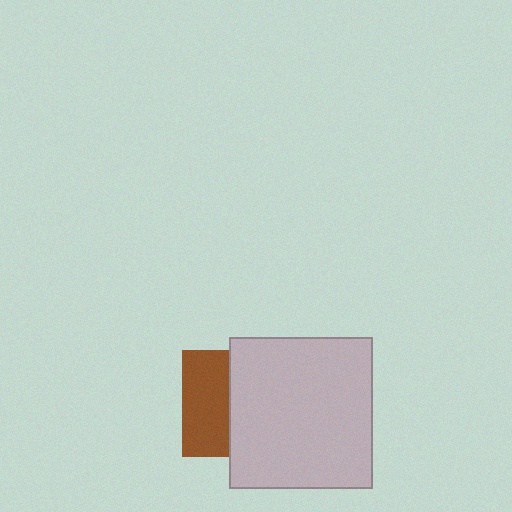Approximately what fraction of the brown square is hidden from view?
Roughly 56% of the brown square is hidden behind the light gray rectangle.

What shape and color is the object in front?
The object in front is a light gray rectangle.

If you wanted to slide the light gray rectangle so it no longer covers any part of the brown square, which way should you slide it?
Slide it right — that is the most direct way to separate the two shapes.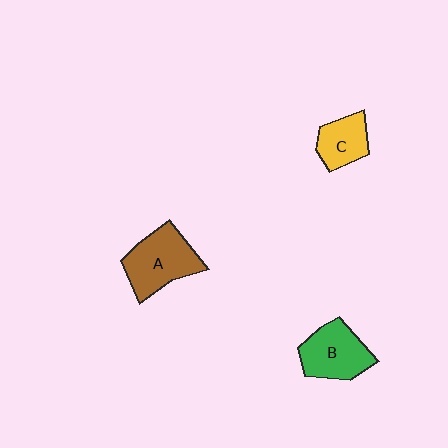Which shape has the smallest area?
Shape C (yellow).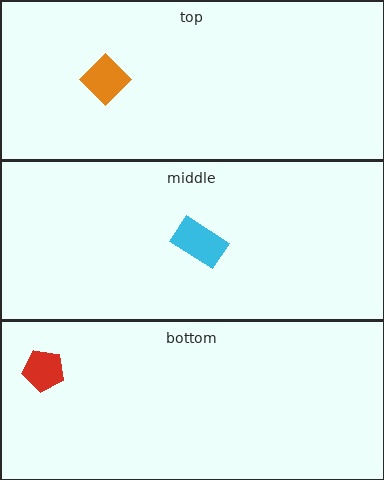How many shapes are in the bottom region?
1.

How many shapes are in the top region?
1.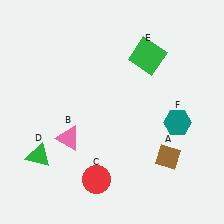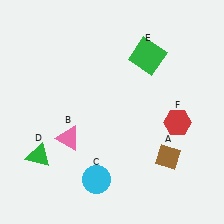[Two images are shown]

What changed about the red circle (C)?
In Image 1, C is red. In Image 2, it changed to cyan.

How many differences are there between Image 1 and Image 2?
There are 2 differences between the two images.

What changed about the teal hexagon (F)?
In Image 1, F is teal. In Image 2, it changed to red.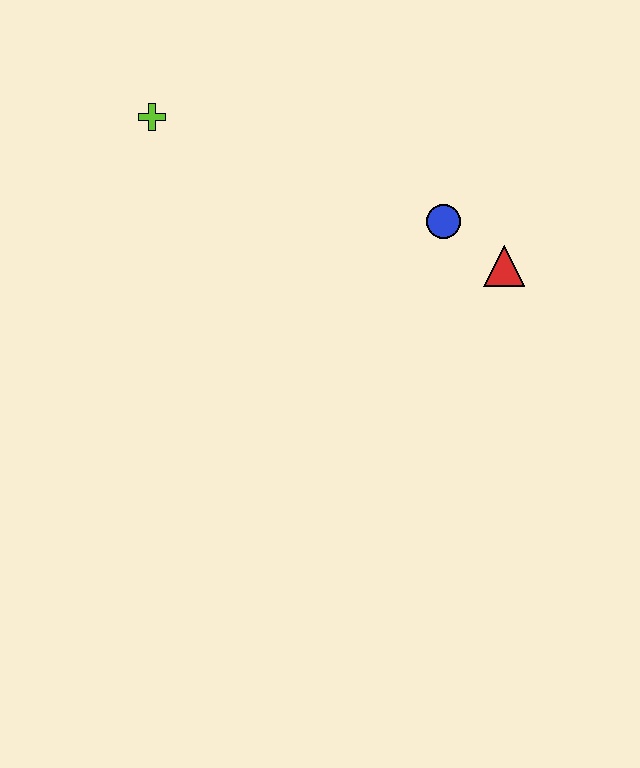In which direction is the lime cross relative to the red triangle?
The lime cross is to the left of the red triangle.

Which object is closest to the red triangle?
The blue circle is closest to the red triangle.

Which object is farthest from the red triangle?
The lime cross is farthest from the red triangle.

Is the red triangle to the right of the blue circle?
Yes